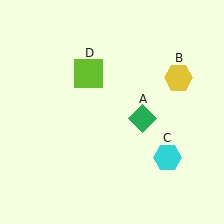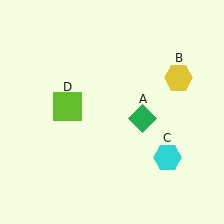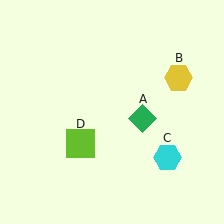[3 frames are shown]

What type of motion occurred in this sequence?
The lime square (object D) rotated counterclockwise around the center of the scene.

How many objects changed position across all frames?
1 object changed position: lime square (object D).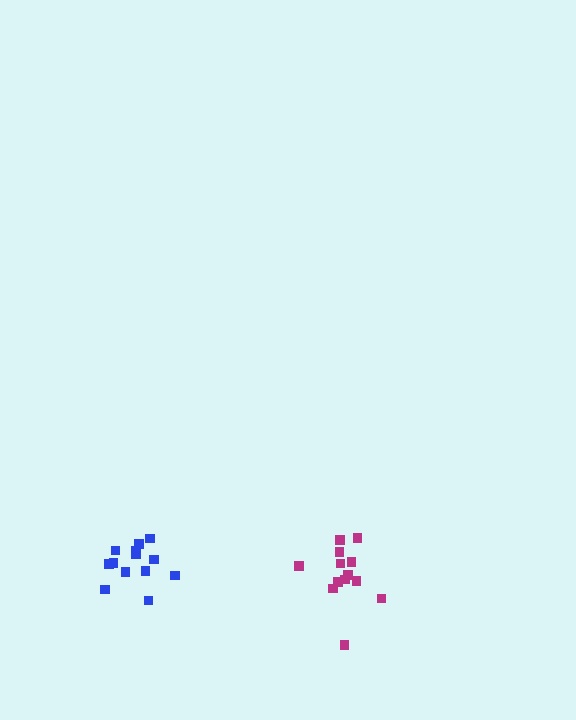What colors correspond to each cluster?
The clusters are colored: magenta, blue.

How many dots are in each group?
Group 1: 13 dots, Group 2: 13 dots (26 total).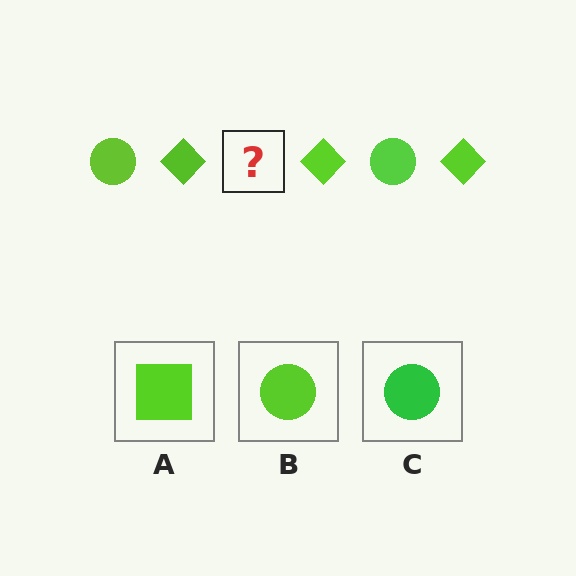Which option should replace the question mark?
Option B.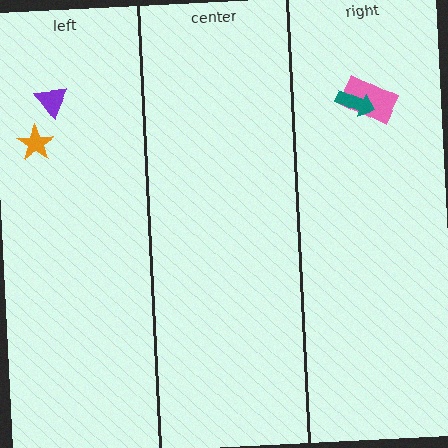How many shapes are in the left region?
2.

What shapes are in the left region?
The orange star, the purple triangle.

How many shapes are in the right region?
2.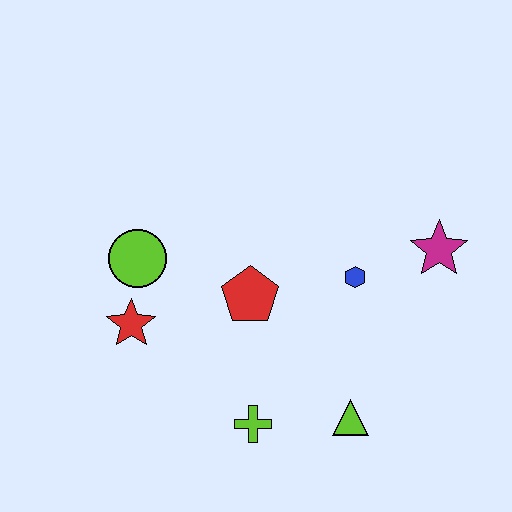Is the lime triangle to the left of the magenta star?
Yes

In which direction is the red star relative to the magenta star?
The red star is to the left of the magenta star.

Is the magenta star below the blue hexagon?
No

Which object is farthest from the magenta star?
The red star is farthest from the magenta star.